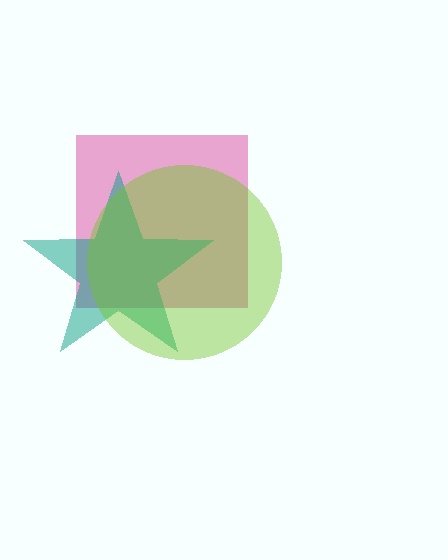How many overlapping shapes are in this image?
There are 3 overlapping shapes in the image.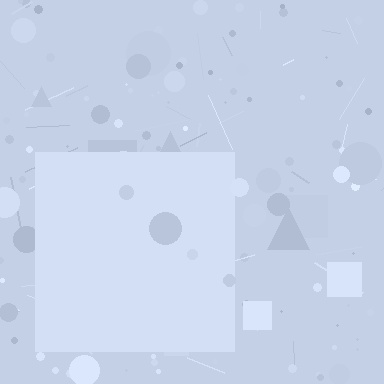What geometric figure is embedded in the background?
A square is embedded in the background.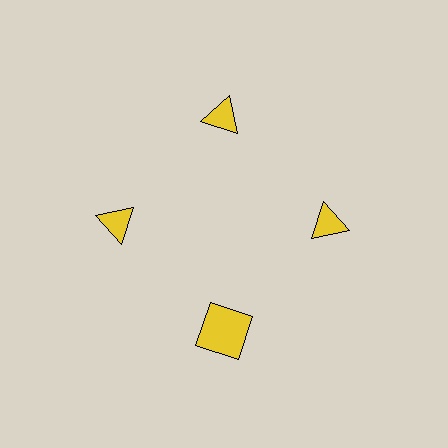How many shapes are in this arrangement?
There are 4 shapes arranged in a ring pattern.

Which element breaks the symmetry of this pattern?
The yellow square at roughly the 6 o'clock position breaks the symmetry. All other shapes are yellow triangles.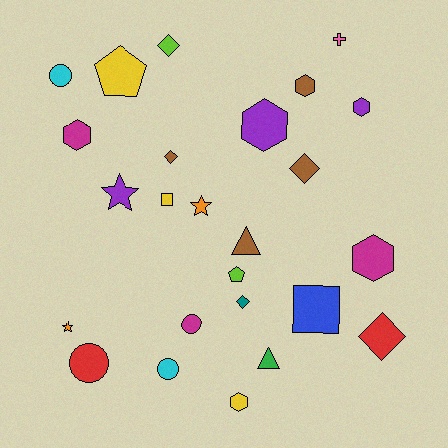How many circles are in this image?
There are 4 circles.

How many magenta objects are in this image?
There are 3 magenta objects.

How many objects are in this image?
There are 25 objects.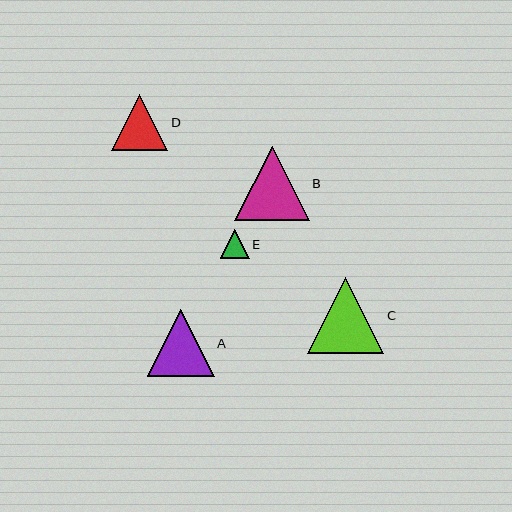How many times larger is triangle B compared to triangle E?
Triangle B is approximately 2.6 times the size of triangle E.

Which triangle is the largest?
Triangle C is the largest with a size of approximately 76 pixels.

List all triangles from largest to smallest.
From largest to smallest: C, B, A, D, E.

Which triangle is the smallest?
Triangle E is the smallest with a size of approximately 29 pixels.